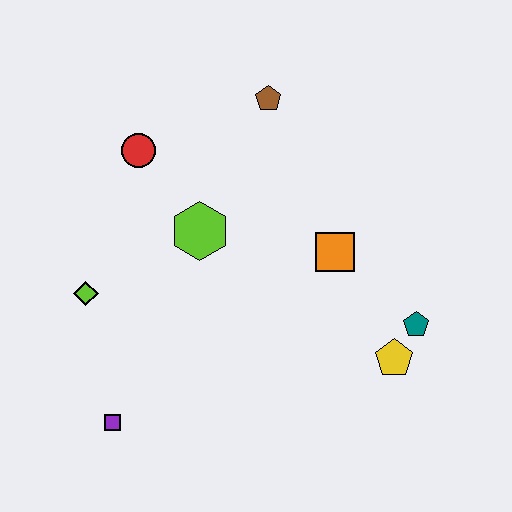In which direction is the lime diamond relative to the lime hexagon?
The lime diamond is to the left of the lime hexagon.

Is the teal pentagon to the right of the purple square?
Yes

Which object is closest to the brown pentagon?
The red circle is closest to the brown pentagon.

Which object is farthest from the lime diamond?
The teal pentagon is farthest from the lime diamond.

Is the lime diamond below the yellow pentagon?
No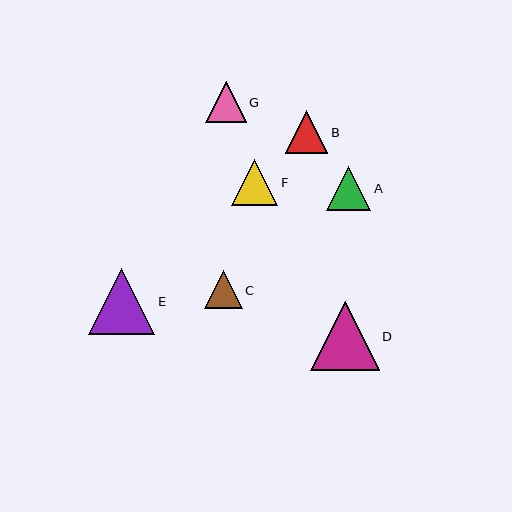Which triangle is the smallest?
Triangle C is the smallest with a size of approximately 37 pixels.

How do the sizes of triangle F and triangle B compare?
Triangle F and triangle B are approximately the same size.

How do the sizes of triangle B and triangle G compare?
Triangle B and triangle G are approximately the same size.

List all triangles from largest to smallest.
From largest to smallest: D, E, F, A, B, G, C.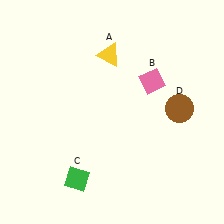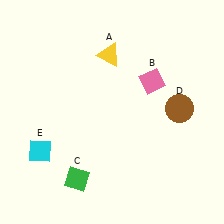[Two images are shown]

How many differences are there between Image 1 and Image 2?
There is 1 difference between the two images.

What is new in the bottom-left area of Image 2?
A cyan diamond (E) was added in the bottom-left area of Image 2.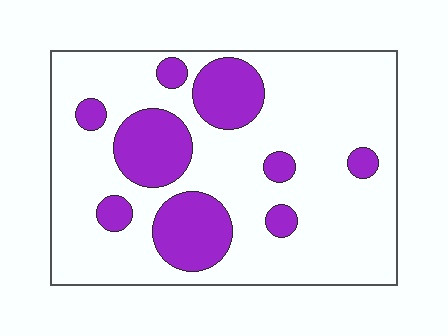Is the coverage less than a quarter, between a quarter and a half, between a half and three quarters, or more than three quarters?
Less than a quarter.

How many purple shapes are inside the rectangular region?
9.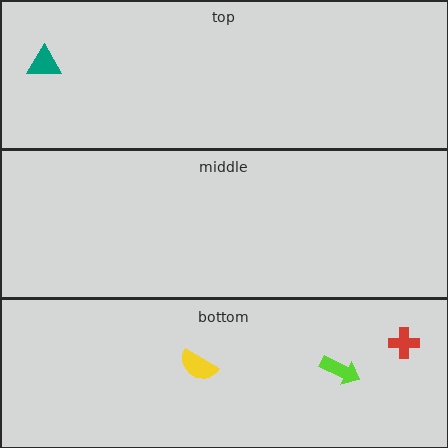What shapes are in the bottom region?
The lime arrow, the yellow semicircle, the red cross.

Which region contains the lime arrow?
The bottom region.